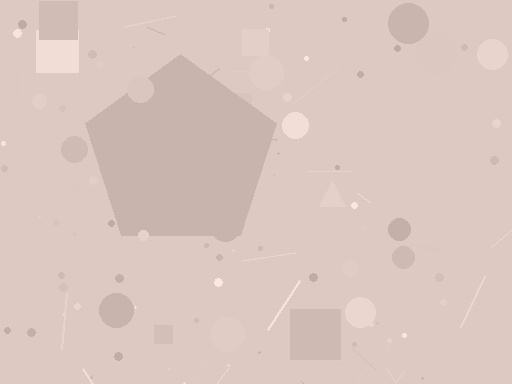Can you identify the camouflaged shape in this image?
The camouflaged shape is a pentagon.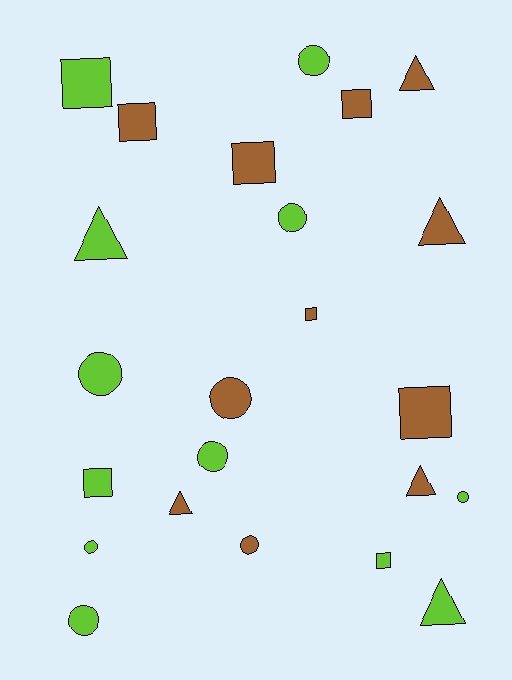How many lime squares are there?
There are 3 lime squares.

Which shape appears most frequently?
Circle, with 9 objects.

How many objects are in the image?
There are 23 objects.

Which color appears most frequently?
Lime, with 12 objects.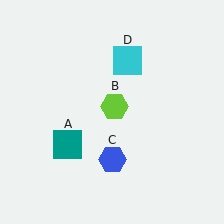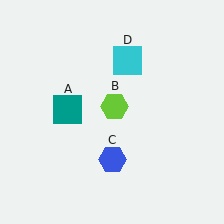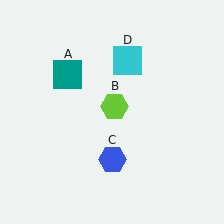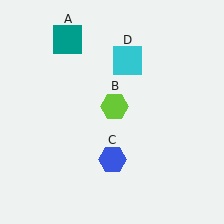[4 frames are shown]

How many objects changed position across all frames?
1 object changed position: teal square (object A).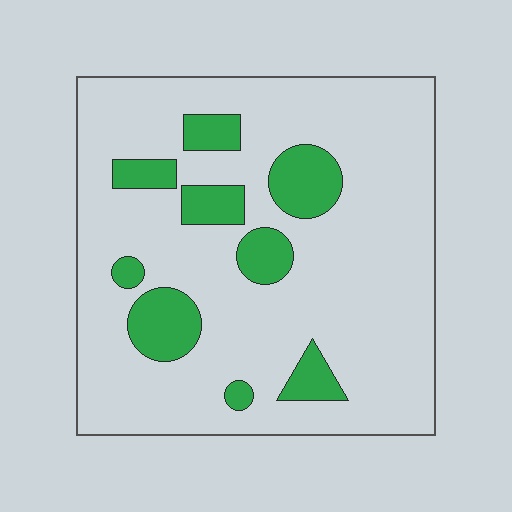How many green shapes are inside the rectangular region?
9.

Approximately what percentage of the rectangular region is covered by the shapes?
Approximately 15%.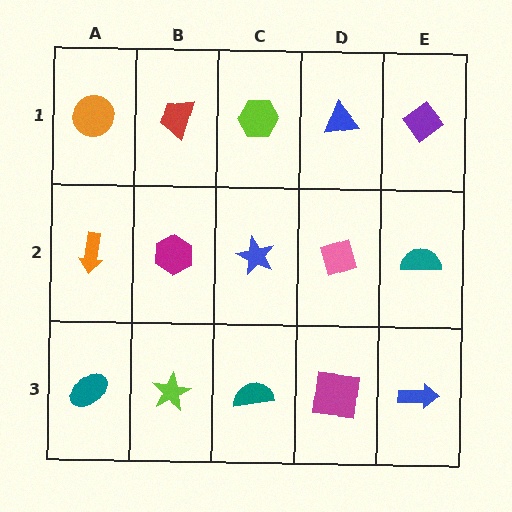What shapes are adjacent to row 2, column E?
A purple diamond (row 1, column E), a blue arrow (row 3, column E), a pink diamond (row 2, column D).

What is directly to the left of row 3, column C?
A lime star.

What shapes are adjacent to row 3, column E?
A teal semicircle (row 2, column E), a magenta square (row 3, column D).